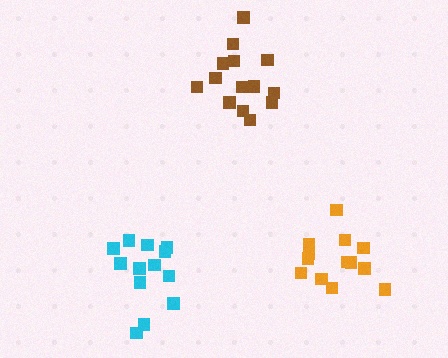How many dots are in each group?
Group 1: 13 dots, Group 2: 13 dots, Group 3: 14 dots (40 total).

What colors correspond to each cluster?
The clusters are colored: cyan, orange, brown.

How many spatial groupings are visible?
There are 3 spatial groupings.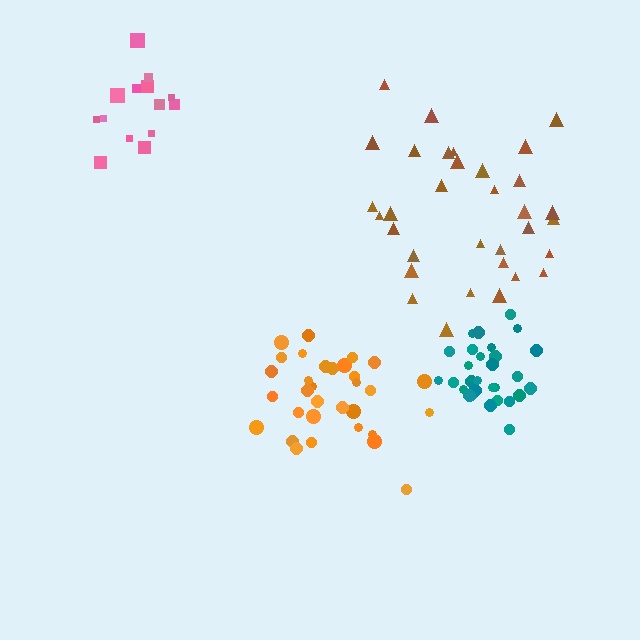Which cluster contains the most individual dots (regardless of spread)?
Brown (33).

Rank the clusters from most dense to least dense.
teal, orange, pink, brown.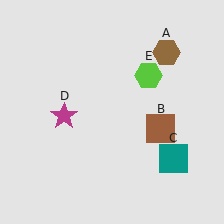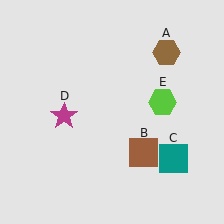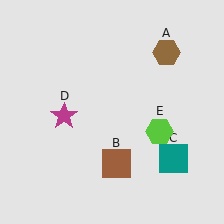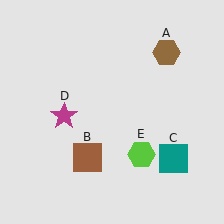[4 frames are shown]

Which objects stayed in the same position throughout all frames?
Brown hexagon (object A) and teal square (object C) and magenta star (object D) remained stationary.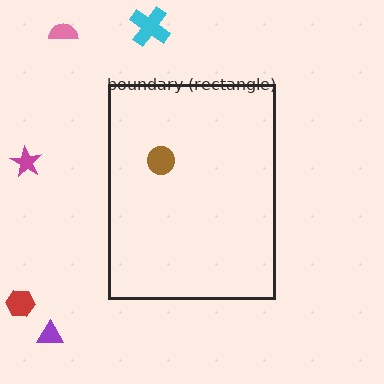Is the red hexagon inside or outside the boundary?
Outside.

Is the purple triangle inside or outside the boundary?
Outside.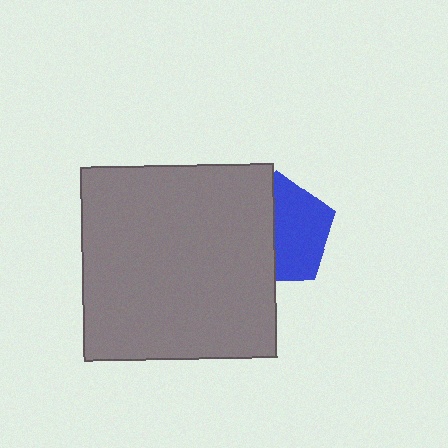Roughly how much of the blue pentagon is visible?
About half of it is visible (roughly 52%).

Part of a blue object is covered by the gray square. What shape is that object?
It is a pentagon.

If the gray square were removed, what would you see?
You would see the complete blue pentagon.